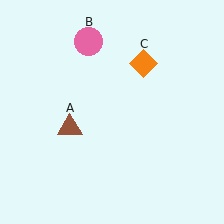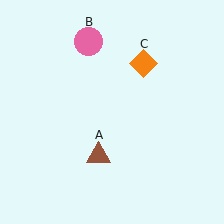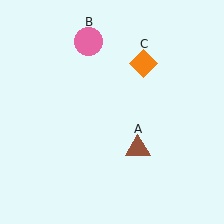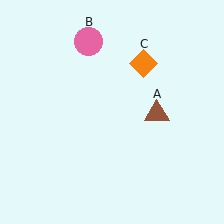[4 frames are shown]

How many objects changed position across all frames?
1 object changed position: brown triangle (object A).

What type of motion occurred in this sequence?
The brown triangle (object A) rotated counterclockwise around the center of the scene.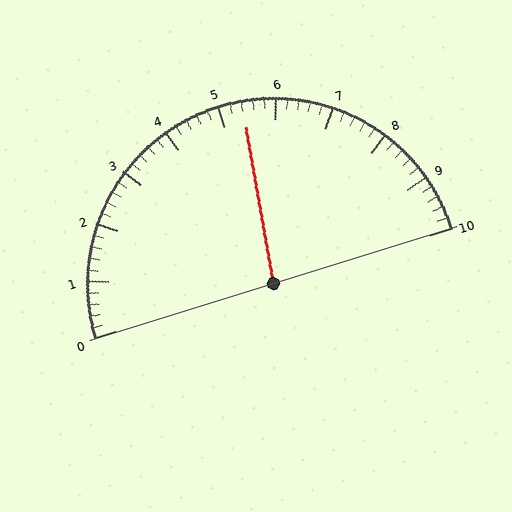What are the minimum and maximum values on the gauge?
The gauge ranges from 0 to 10.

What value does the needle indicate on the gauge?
The needle indicates approximately 5.4.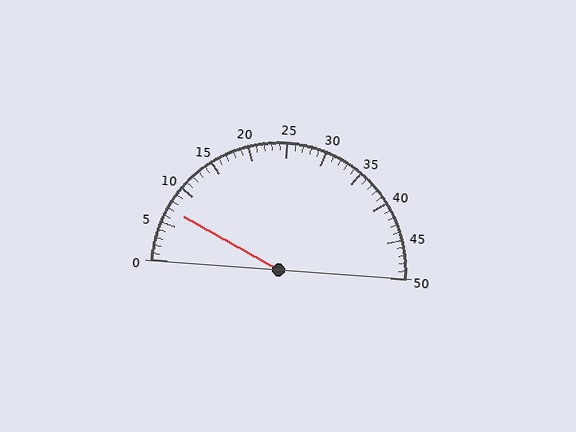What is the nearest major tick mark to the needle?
The nearest major tick mark is 5.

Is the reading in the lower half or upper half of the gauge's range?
The reading is in the lower half of the range (0 to 50).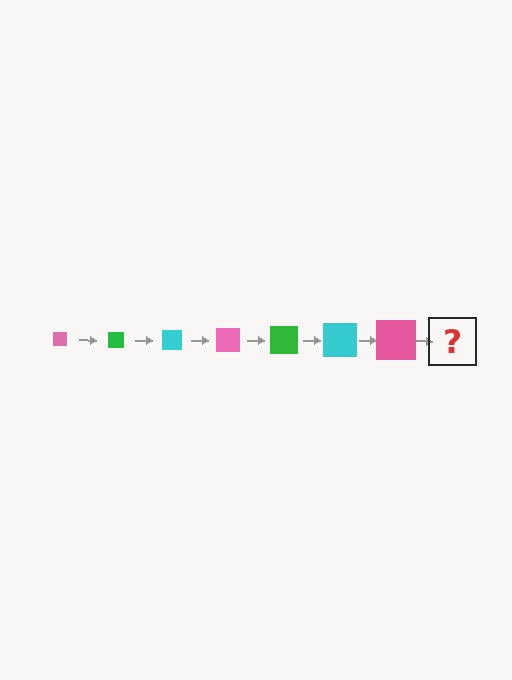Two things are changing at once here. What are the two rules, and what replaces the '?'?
The two rules are that the square grows larger each step and the color cycles through pink, green, and cyan. The '?' should be a green square, larger than the previous one.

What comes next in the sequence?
The next element should be a green square, larger than the previous one.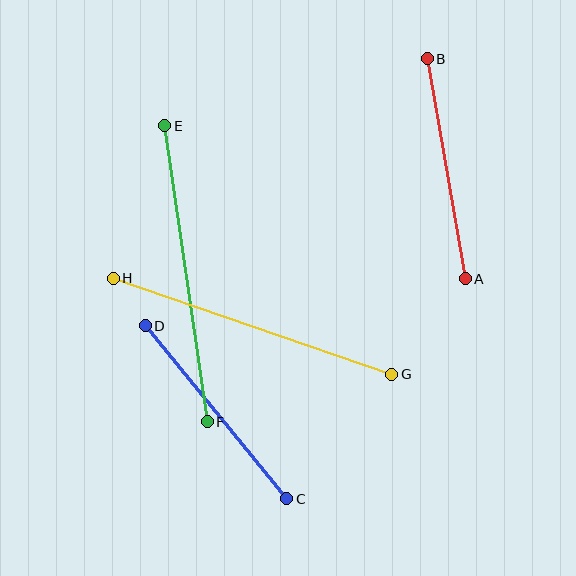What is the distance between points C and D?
The distance is approximately 224 pixels.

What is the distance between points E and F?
The distance is approximately 299 pixels.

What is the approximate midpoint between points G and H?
The midpoint is at approximately (253, 326) pixels.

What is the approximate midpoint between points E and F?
The midpoint is at approximately (186, 274) pixels.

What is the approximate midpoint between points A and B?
The midpoint is at approximately (446, 169) pixels.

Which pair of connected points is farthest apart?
Points E and F are farthest apart.